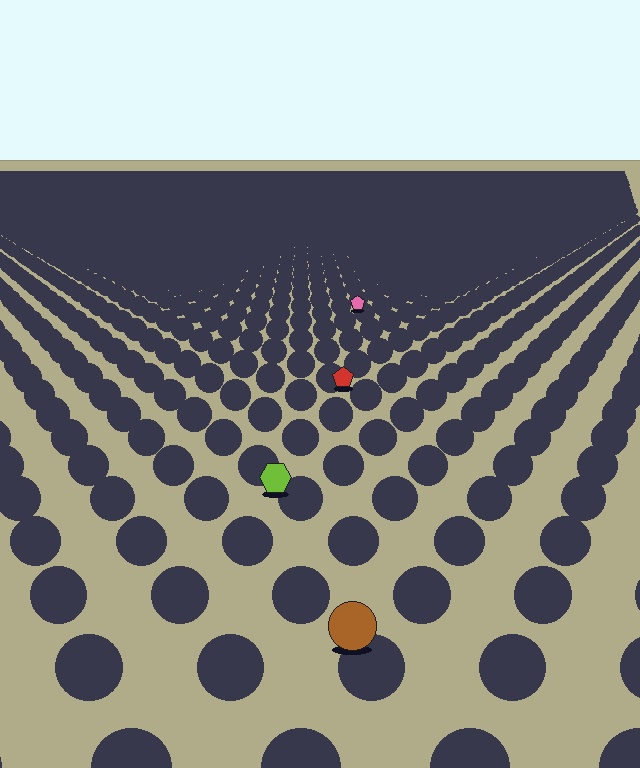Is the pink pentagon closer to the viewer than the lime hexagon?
No. The lime hexagon is closer — you can tell from the texture gradient: the ground texture is coarser near it.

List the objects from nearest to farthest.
From nearest to farthest: the brown circle, the lime hexagon, the red pentagon, the pink pentagon.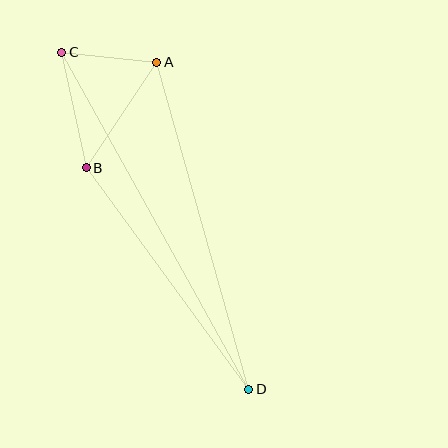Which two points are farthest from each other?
Points C and D are farthest from each other.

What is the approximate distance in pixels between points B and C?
The distance between B and C is approximately 118 pixels.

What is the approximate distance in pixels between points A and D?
The distance between A and D is approximately 340 pixels.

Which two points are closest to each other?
Points A and C are closest to each other.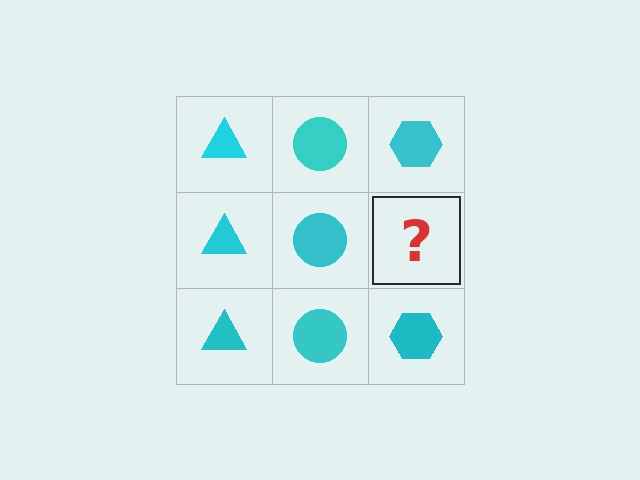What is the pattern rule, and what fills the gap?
The rule is that each column has a consistent shape. The gap should be filled with a cyan hexagon.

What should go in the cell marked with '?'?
The missing cell should contain a cyan hexagon.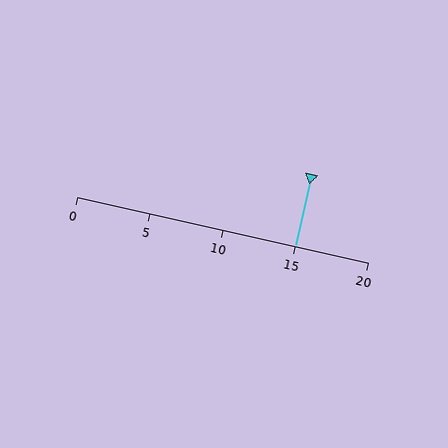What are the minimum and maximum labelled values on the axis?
The axis runs from 0 to 20.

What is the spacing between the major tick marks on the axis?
The major ticks are spaced 5 apart.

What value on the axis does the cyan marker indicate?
The marker indicates approximately 15.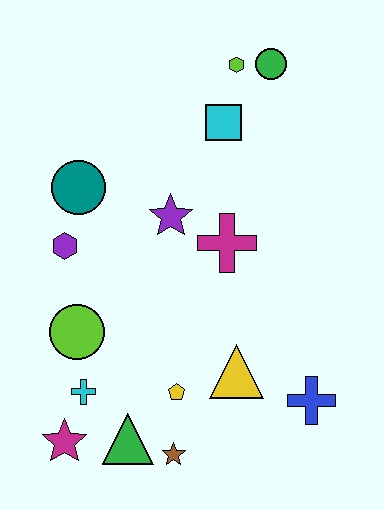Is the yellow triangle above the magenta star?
Yes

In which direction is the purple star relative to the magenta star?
The purple star is above the magenta star.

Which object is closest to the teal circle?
The purple hexagon is closest to the teal circle.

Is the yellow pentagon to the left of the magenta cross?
Yes